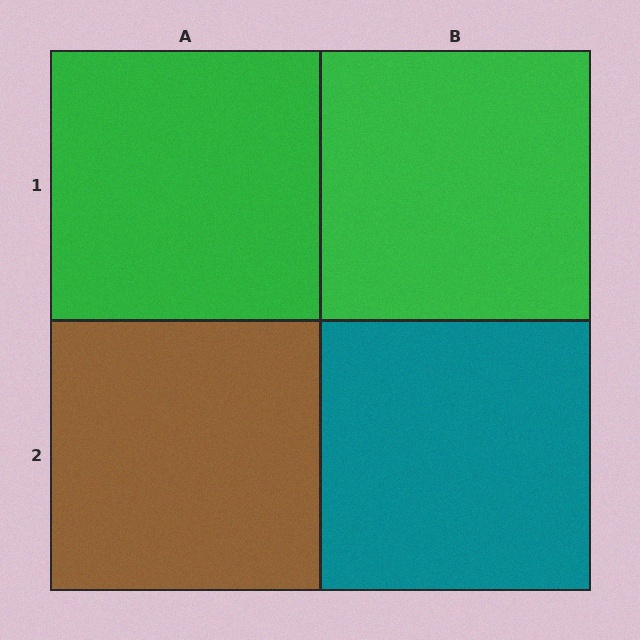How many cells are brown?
1 cell is brown.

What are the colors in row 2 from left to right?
Brown, teal.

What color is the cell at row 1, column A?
Green.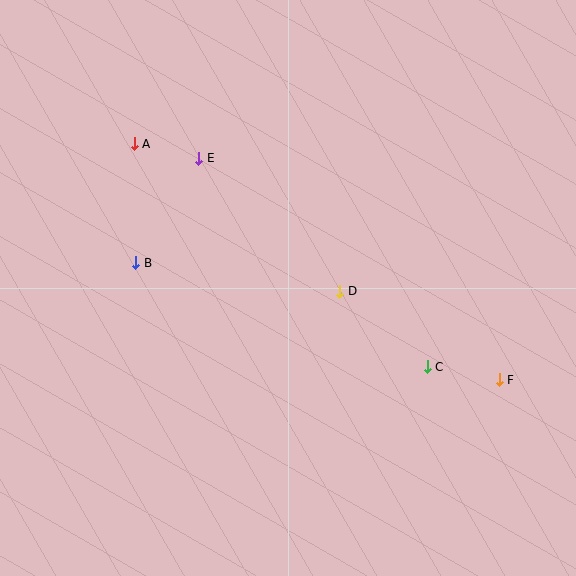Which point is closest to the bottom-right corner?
Point F is closest to the bottom-right corner.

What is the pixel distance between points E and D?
The distance between E and D is 194 pixels.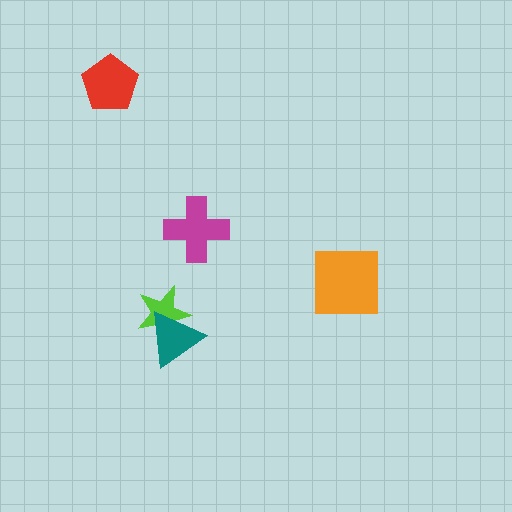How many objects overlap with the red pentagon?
0 objects overlap with the red pentagon.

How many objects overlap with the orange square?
0 objects overlap with the orange square.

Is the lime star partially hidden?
Yes, it is partially covered by another shape.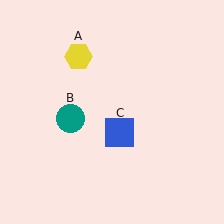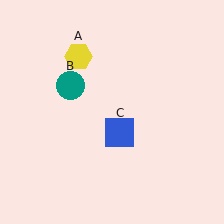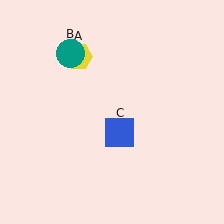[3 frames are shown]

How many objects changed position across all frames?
1 object changed position: teal circle (object B).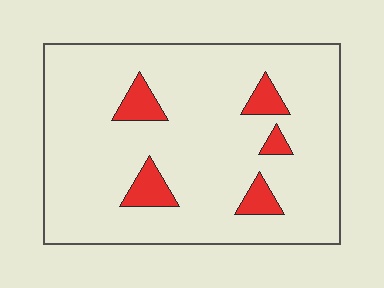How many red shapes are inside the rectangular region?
5.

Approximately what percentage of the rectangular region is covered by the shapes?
Approximately 10%.